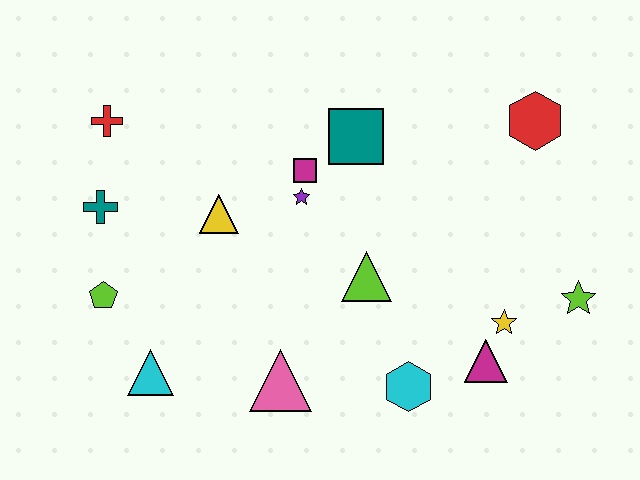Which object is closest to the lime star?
The yellow star is closest to the lime star.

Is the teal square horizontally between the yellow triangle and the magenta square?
No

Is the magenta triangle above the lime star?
No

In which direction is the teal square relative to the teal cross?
The teal square is to the right of the teal cross.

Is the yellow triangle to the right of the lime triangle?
No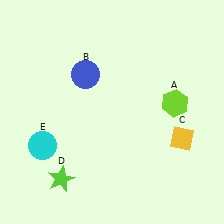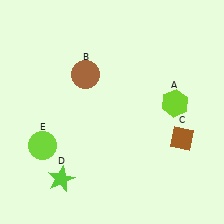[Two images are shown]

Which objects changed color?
B changed from blue to brown. C changed from yellow to brown. E changed from cyan to lime.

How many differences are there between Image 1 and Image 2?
There are 3 differences between the two images.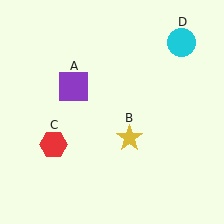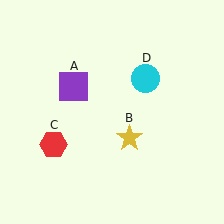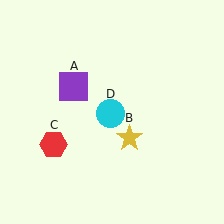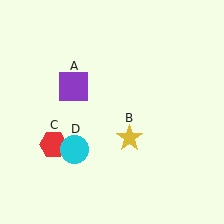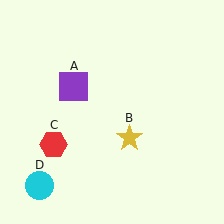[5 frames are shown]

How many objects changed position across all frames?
1 object changed position: cyan circle (object D).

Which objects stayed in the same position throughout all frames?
Purple square (object A) and yellow star (object B) and red hexagon (object C) remained stationary.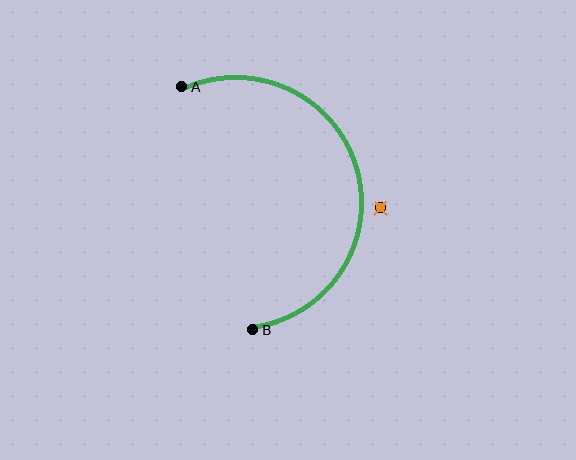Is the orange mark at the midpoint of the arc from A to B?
No — the orange mark does not lie on the arc at all. It sits slightly outside the curve.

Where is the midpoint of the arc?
The arc midpoint is the point on the curve farthest from the straight line joining A and B. It sits to the right of that line.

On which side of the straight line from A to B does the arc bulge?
The arc bulges to the right of the straight line connecting A and B.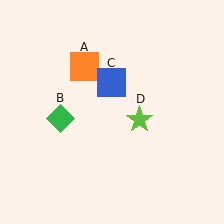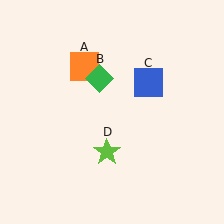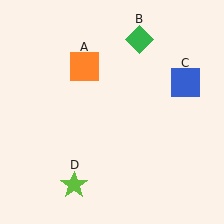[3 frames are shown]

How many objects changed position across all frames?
3 objects changed position: green diamond (object B), blue square (object C), lime star (object D).